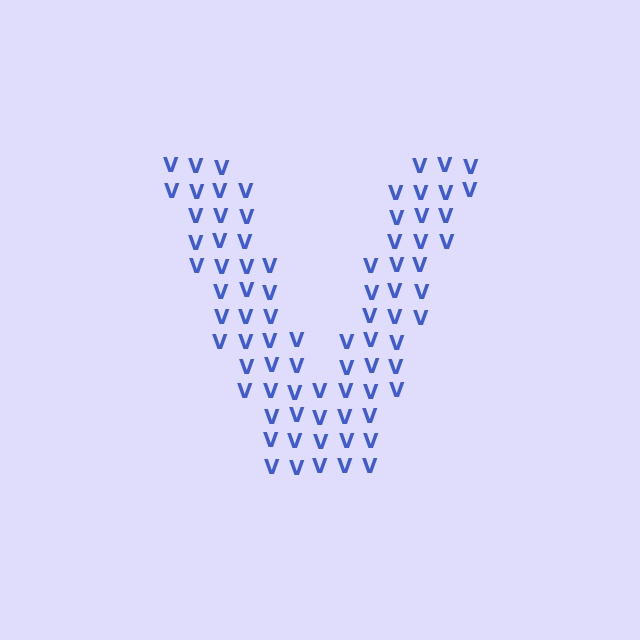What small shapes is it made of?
It is made of small letter V's.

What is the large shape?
The large shape is the letter V.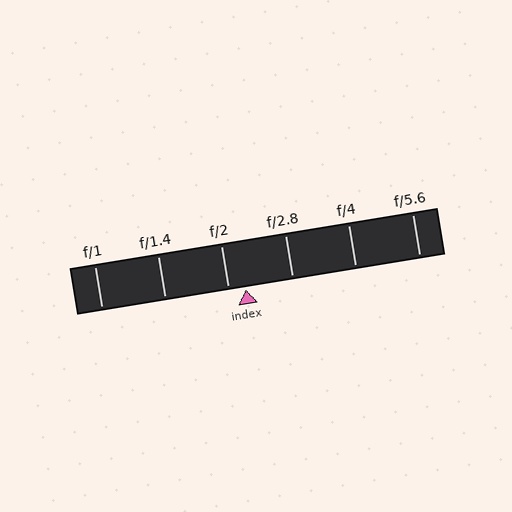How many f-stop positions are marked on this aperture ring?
There are 6 f-stop positions marked.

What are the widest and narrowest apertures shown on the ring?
The widest aperture shown is f/1 and the narrowest is f/5.6.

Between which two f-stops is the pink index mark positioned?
The index mark is between f/2 and f/2.8.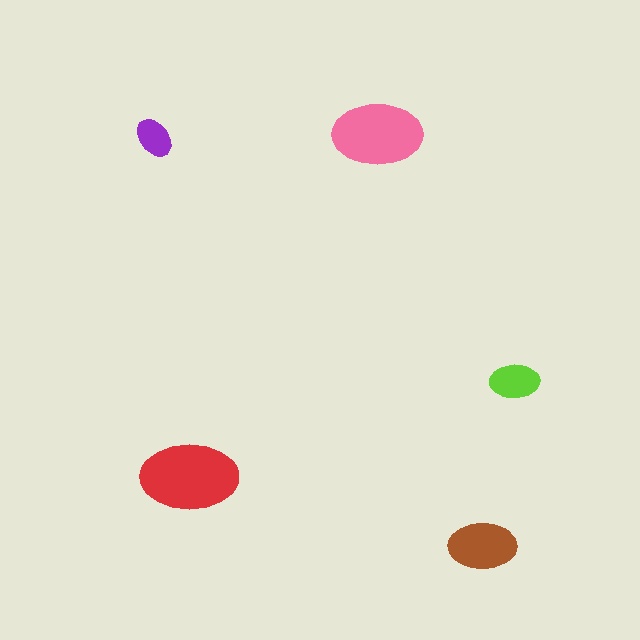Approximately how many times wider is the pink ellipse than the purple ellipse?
About 2 times wider.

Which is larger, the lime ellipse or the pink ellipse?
The pink one.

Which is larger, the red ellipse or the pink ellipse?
The red one.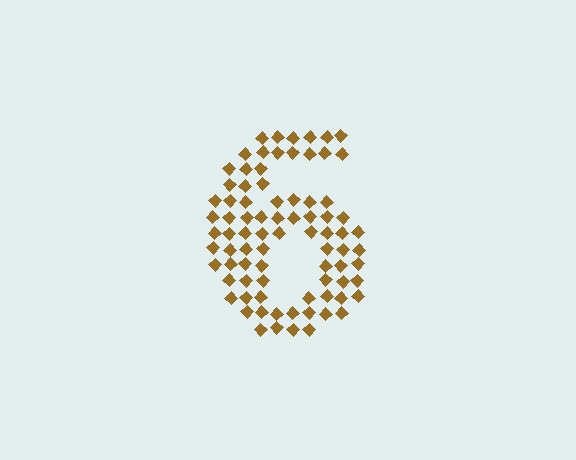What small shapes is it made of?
It is made of small diamonds.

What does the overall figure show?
The overall figure shows the digit 6.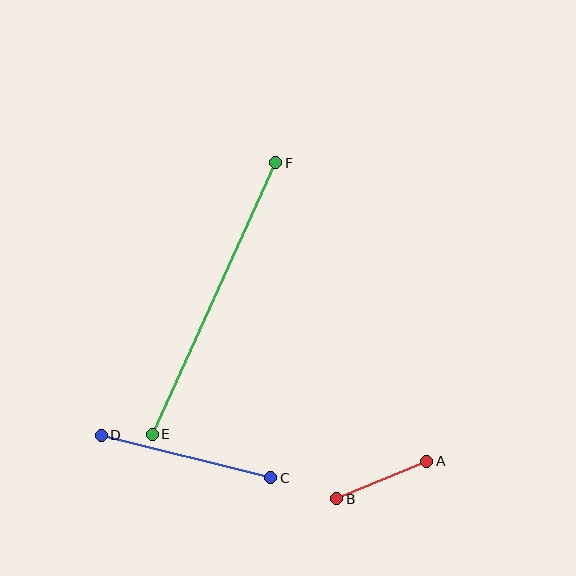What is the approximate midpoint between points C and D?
The midpoint is at approximately (186, 457) pixels.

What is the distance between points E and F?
The distance is approximately 298 pixels.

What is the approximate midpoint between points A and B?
The midpoint is at approximately (382, 480) pixels.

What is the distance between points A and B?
The distance is approximately 97 pixels.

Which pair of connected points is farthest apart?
Points E and F are farthest apart.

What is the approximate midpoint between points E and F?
The midpoint is at approximately (214, 298) pixels.